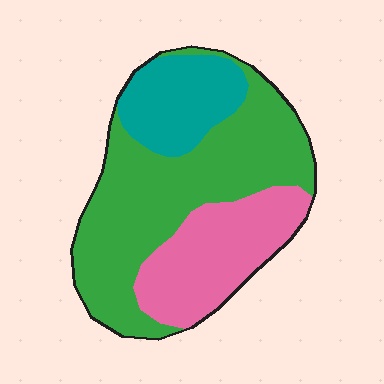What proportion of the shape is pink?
Pink covers about 30% of the shape.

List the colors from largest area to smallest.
From largest to smallest: green, pink, teal.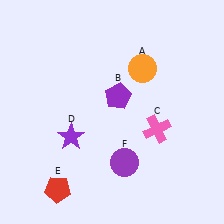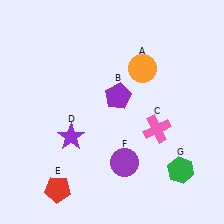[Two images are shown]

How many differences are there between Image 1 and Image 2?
There is 1 difference between the two images.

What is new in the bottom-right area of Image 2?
A green hexagon (G) was added in the bottom-right area of Image 2.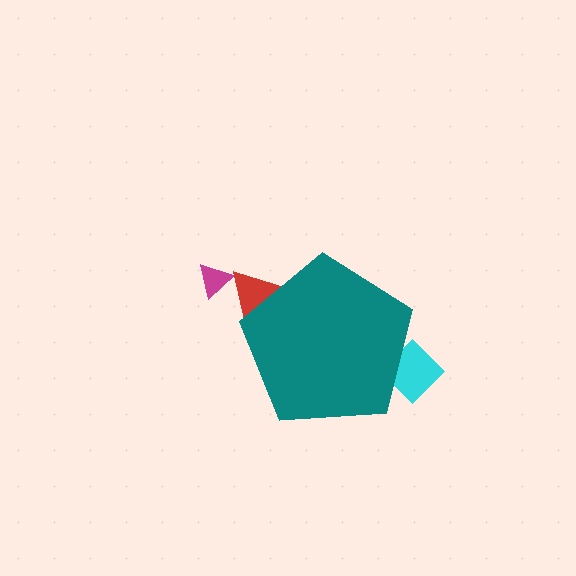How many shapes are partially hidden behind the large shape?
2 shapes are partially hidden.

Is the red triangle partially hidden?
Yes, the red triangle is partially hidden behind the teal pentagon.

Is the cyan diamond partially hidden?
Yes, the cyan diamond is partially hidden behind the teal pentagon.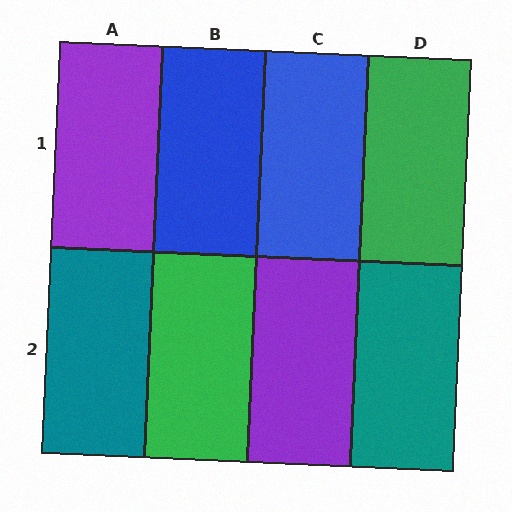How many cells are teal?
2 cells are teal.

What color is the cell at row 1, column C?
Blue.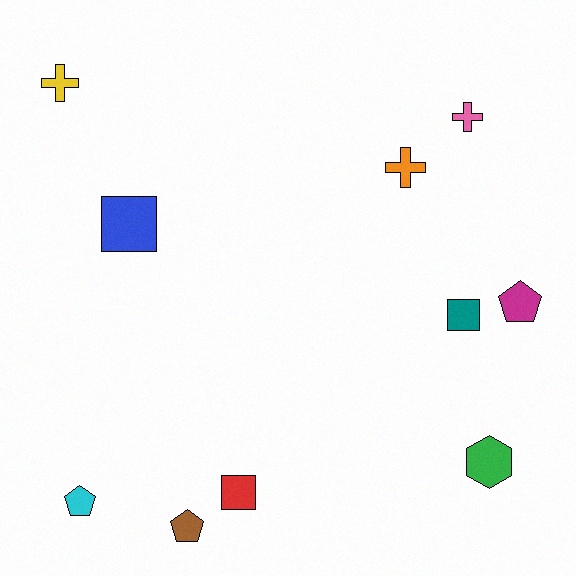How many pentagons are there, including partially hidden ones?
There are 3 pentagons.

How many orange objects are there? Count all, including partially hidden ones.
There is 1 orange object.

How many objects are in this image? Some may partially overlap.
There are 10 objects.